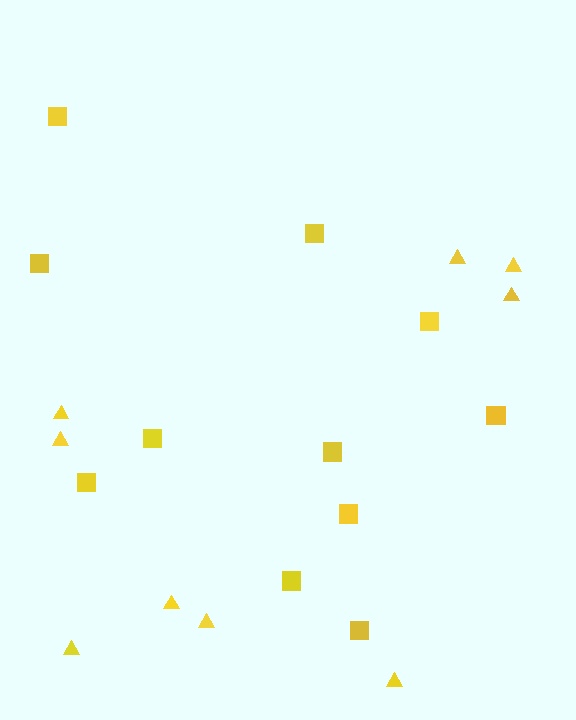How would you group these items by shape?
There are 2 groups: one group of squares (11) and one group of triangles (9).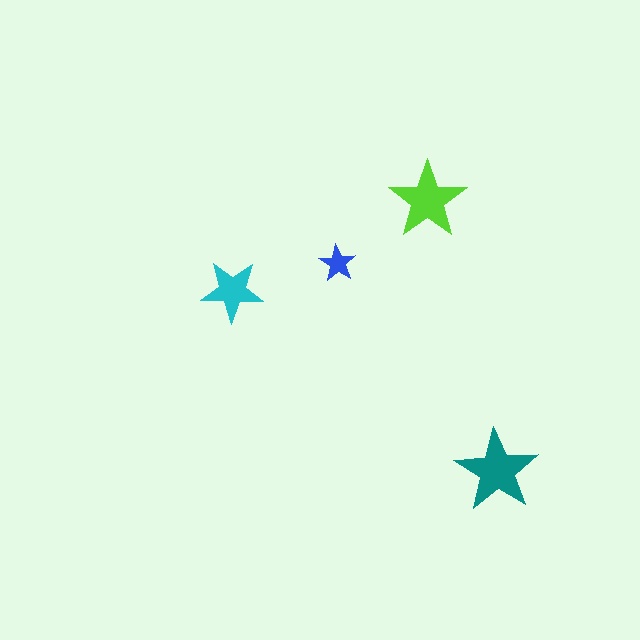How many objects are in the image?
There are 4 objects in the image.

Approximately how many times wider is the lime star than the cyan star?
About 1.5 times wider.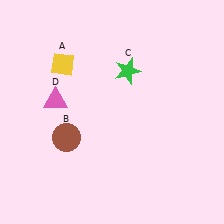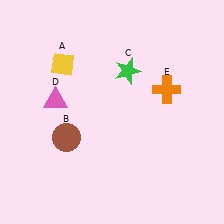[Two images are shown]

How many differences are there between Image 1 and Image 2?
There is 1 difference between the two images.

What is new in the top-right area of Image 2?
An orange cross (E) was added in the top-right area of Image 2.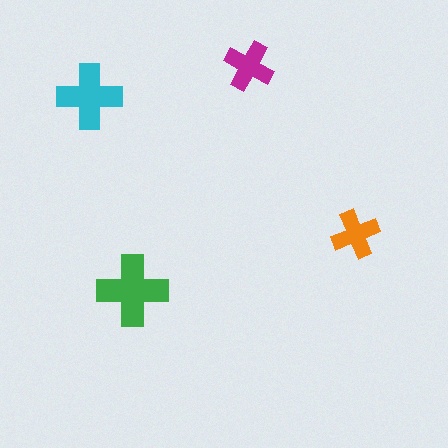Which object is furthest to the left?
The cyan cross is leftmost.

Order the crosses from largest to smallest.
the green one, the cyan one, the magenta one, the orange one.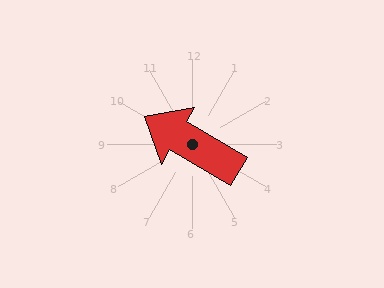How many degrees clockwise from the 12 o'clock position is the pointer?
Approximately 300 degrees.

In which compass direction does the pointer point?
Northwest.